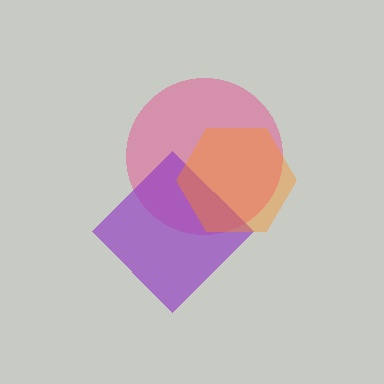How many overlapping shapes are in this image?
There are 3 overlapping shapes in the image.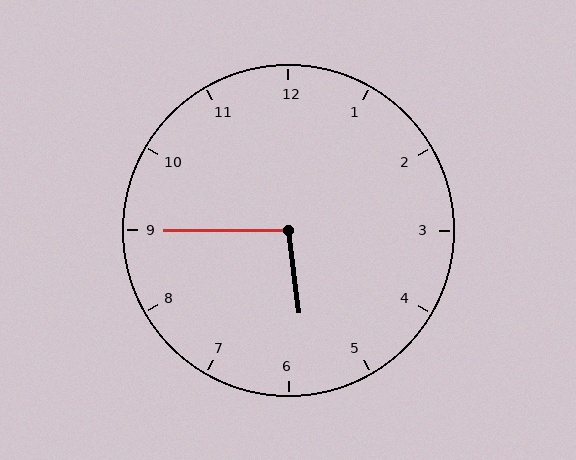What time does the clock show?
5:45.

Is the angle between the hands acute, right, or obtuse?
It is obtuse.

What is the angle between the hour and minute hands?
Approximately 98 degrees.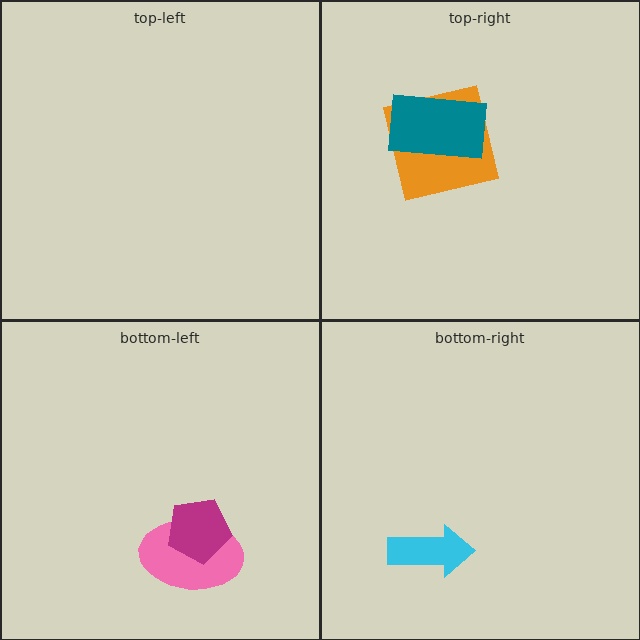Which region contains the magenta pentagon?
The bottom-left region.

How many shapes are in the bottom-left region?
2.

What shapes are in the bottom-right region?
The cyan arrow.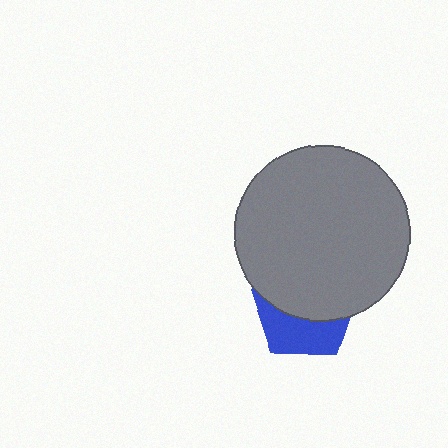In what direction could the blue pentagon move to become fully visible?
The blue pentagon could move down. That would shift it out from behind the gray circle entirely.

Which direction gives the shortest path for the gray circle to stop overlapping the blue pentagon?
Moving up gives the shortest separation.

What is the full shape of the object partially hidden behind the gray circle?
The partially hidden object is a blue pentagon.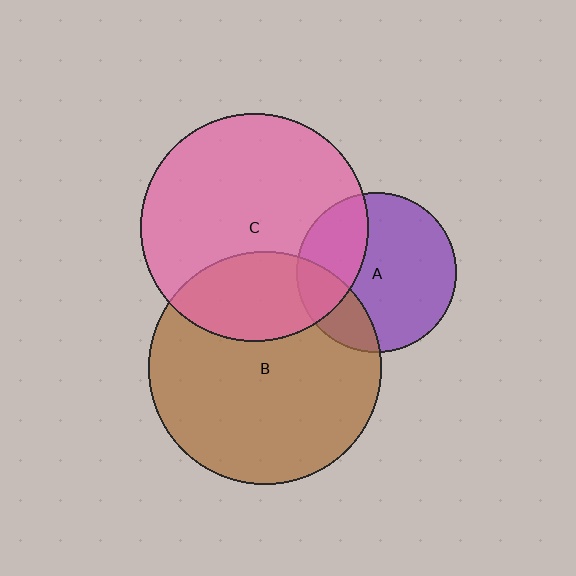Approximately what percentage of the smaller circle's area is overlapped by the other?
Approximately 30%.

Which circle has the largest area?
Circle B (brown).